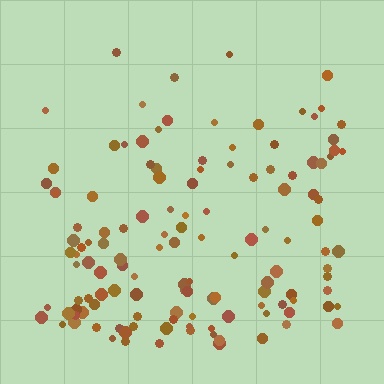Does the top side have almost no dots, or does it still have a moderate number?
Still a moderate number, just noticeably fewer than the bottom.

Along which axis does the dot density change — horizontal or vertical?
Vertical.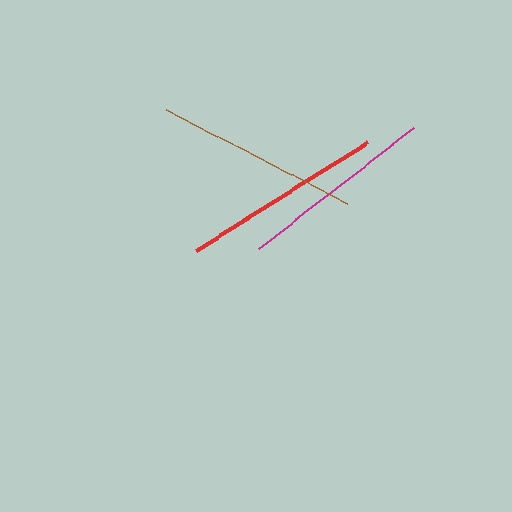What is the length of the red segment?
The red segment is approximately 203 pixels long.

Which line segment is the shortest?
The magenta line is the shortest at approximately 198 pixels.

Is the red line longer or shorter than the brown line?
The brown line is longer than the red line.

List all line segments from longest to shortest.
From longest to shortest: brown, red, magenta.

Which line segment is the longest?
The brown line is the longest at approximately 204 pixels.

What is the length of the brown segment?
The brown segment is approximately 204 pixels long.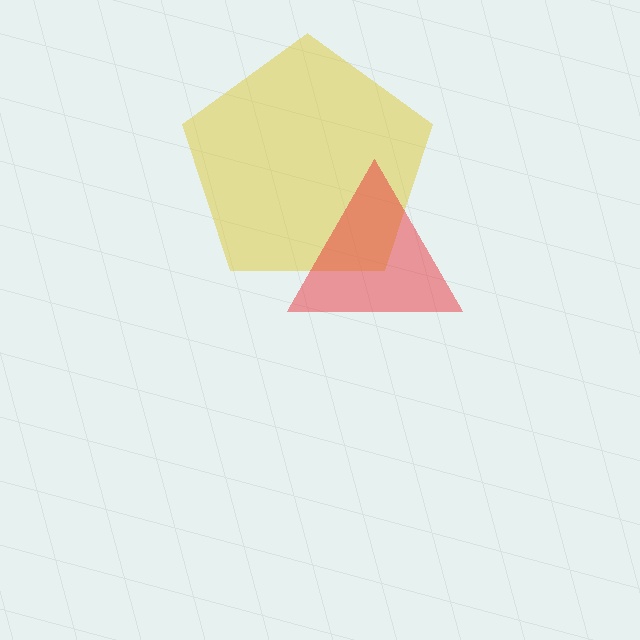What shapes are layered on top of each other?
The layered shapes are: a yellow pentagon, a red triangle.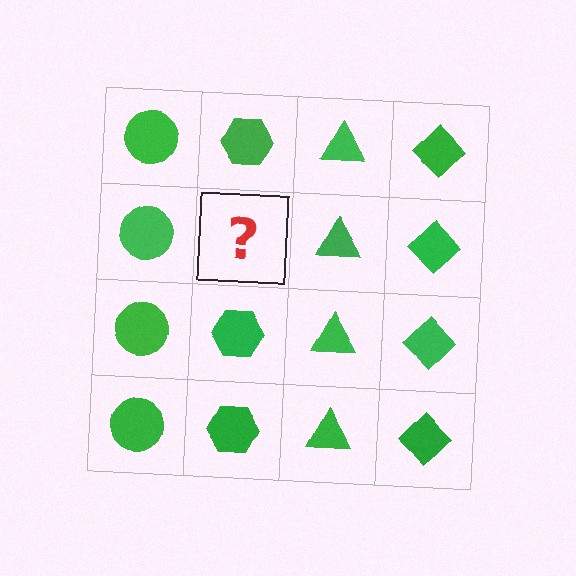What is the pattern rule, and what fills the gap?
The rule is that each column has a consistent shape. The gap should be filled with a green hexagon.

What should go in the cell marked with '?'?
The missing cell should contain a green hexagon.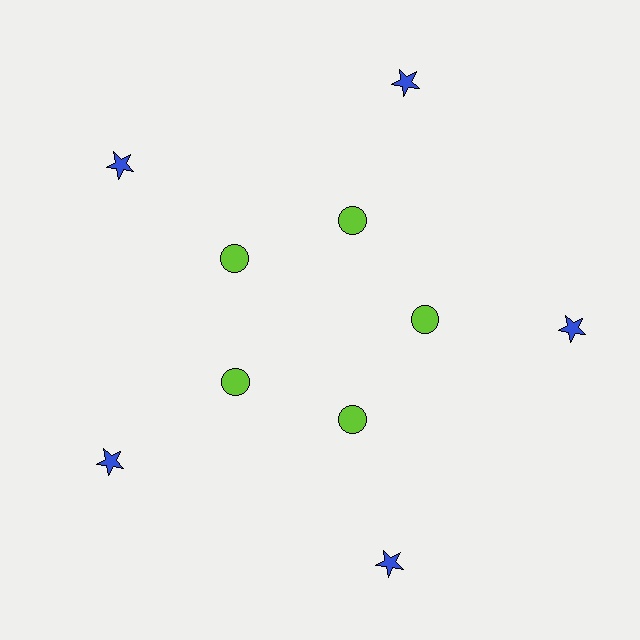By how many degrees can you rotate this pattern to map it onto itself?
The pattern maps onto itself every 72 degrees of rotation.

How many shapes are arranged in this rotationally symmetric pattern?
There are 10 shapes, arranged in 5 groups of 2.